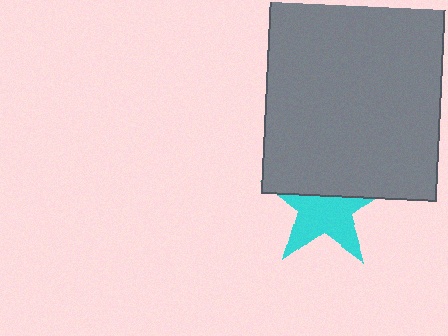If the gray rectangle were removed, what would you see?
You would see the complete cyan star.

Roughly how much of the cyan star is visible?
About half of it is visible (roughly 60%).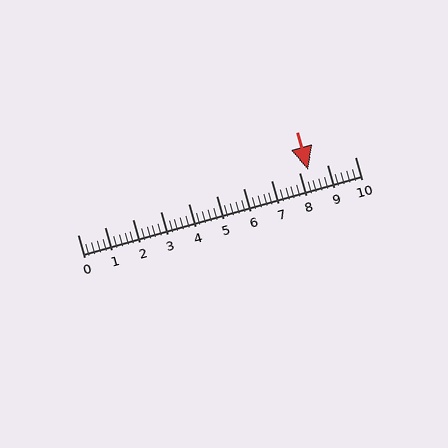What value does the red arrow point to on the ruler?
The red arrow points to approximately 8.3.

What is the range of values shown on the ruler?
The ruler shows values from 0 to 10.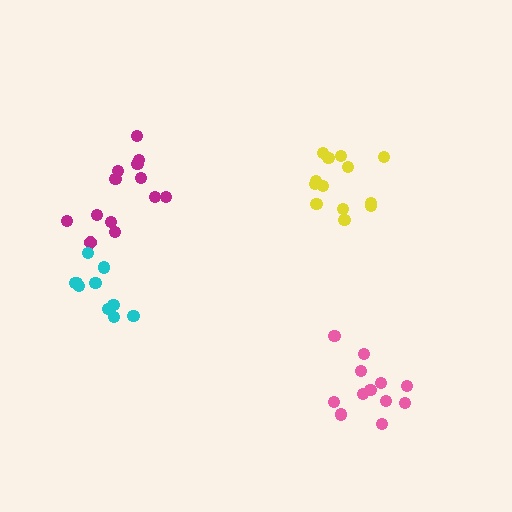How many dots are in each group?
Group 1: 12 dots, Group 2: 13 dots, Group 3: 13 dots, Group 4: 10 dots (48 total).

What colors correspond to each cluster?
The clusters are colored: pink, magenta, yellow, cyan.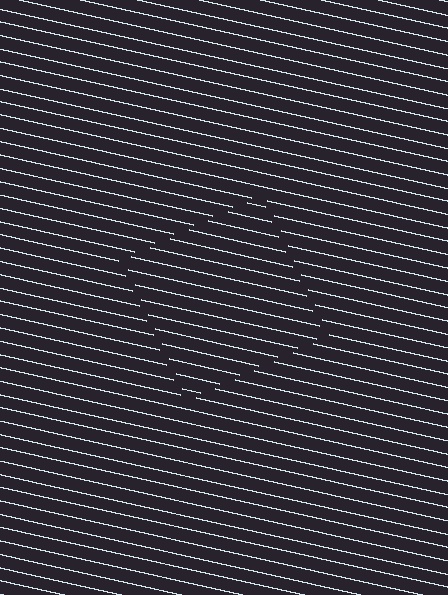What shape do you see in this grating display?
An illusory square. The interior of the shape contains the same grating, shifted by half a period — the contour is defined by the phase discontinuity where line-ends from the inner and outer gratings abut.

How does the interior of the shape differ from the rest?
The interior of the shape contains the same grating, shifted by half a period — the contour is defined by the phase discontinuity where line-ends from the inner and outer gratings abut.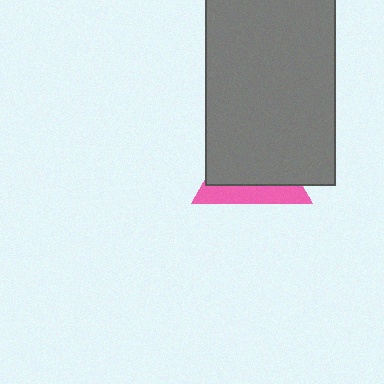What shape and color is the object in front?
The object in front is a gray rectangle.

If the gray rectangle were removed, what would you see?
You would see the complete pink triangle.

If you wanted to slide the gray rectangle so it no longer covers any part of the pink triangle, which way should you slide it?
Slide it up — that is the most direct way to separate the two shapes.